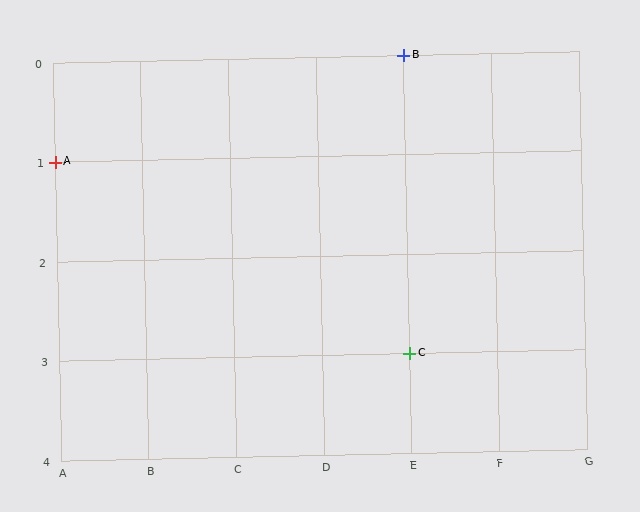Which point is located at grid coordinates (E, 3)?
Point C is at (E, 3).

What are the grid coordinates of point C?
Point C is at grid coordinates (E, 3).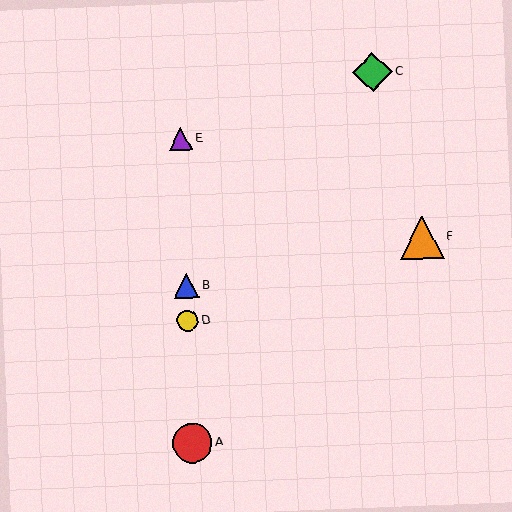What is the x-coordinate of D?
Object D is at x≈188.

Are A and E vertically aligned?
Yes, both are at x≈192.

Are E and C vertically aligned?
No, E is at x≈181 and C is at x≈372.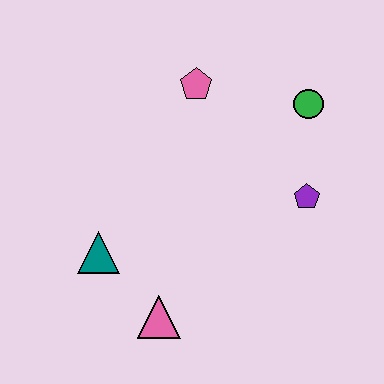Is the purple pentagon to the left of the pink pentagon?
No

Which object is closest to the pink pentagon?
The green circle is closest to the pink pentagon.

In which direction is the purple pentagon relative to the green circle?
The purple pentagon is below the green circle.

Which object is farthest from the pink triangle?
The green circle is farthest from the pink triangle.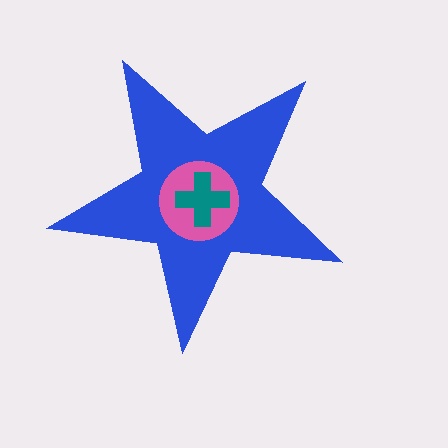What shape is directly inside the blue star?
The pink circle.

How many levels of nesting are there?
3.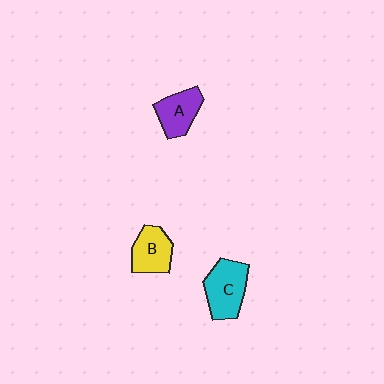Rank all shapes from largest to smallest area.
From largest to smallest: C (cyan), B (yellow), A (purple).